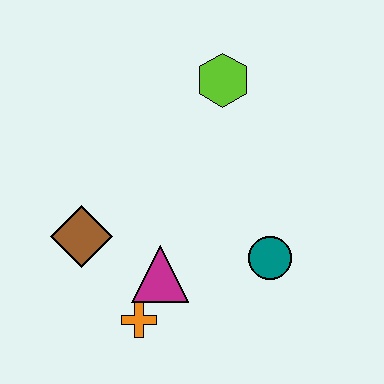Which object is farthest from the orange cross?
The lime hexagon is farthest from the orange cross.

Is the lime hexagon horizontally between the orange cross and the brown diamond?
No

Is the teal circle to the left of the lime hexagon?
No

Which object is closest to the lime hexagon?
The teal circle is closest to the lime hexagon.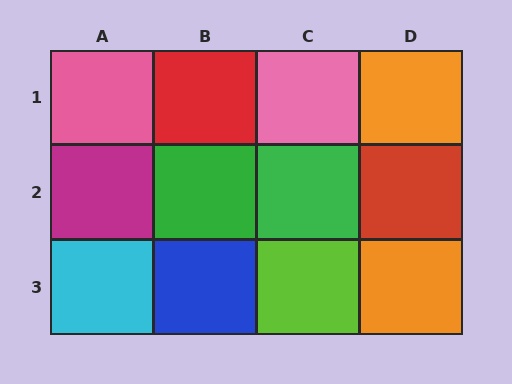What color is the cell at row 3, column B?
Blue.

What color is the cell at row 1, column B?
Red.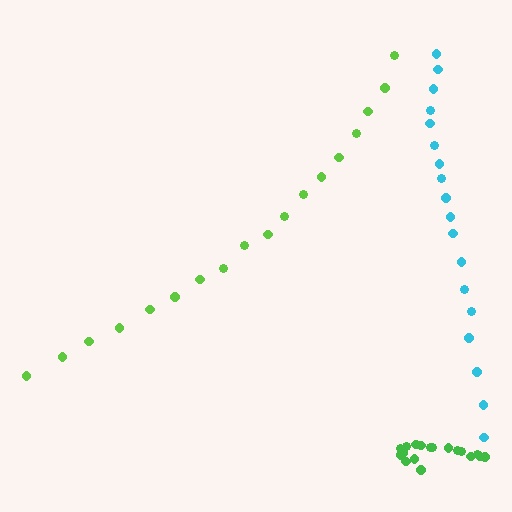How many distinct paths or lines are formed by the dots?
There are 3 distinct paths.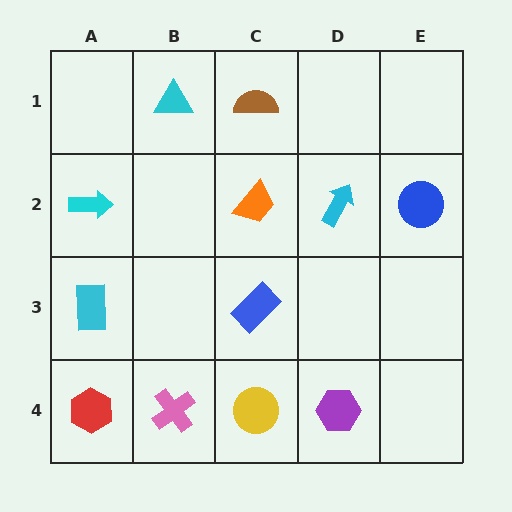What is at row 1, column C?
A brown semicircle.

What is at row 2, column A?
A cyan arrow.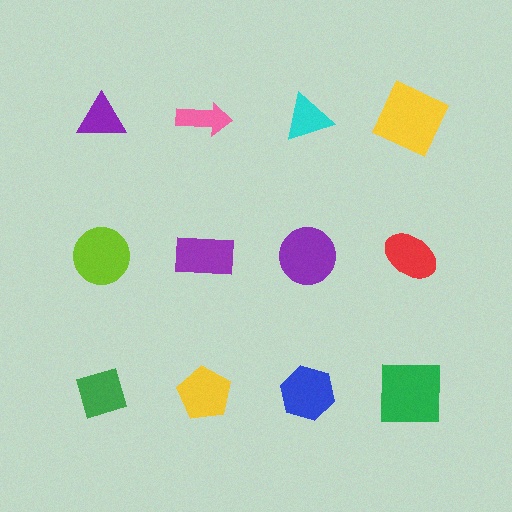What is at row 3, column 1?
A green diamond.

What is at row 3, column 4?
A green square.